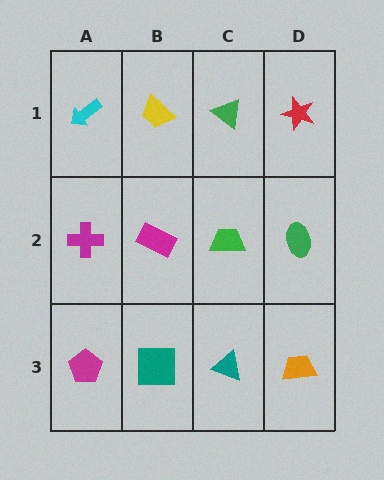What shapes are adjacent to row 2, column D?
A red star (row 1, column D), an orange trapezoid (row 3, column D), a green trapezoid (row 2, column C).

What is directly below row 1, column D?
A green ellipse.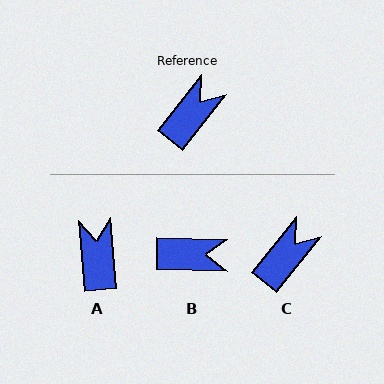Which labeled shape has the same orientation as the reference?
C.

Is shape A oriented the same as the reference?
No, it is off by about 44 degrees.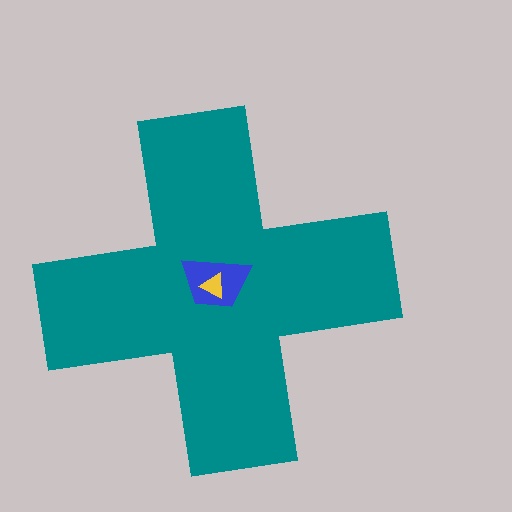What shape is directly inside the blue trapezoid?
The yellow triangle.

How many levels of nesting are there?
3.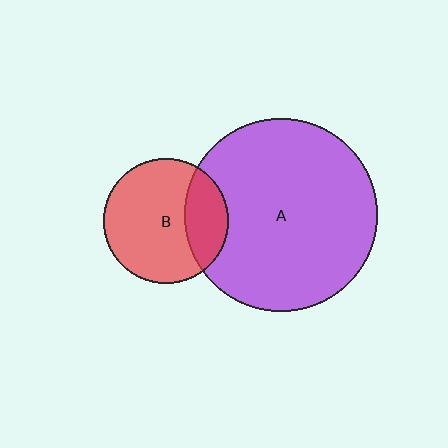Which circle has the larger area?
Circle A (purple).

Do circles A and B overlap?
Yes.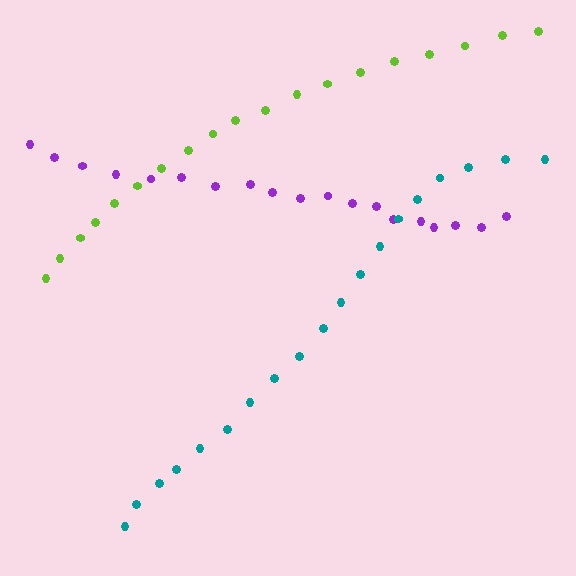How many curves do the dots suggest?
There are 3 distinct paths.